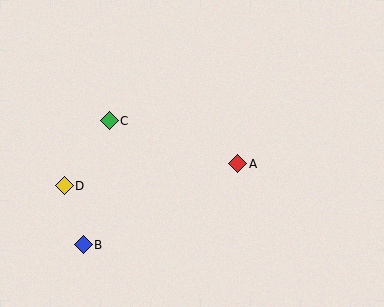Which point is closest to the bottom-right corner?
Point A is closest to the bottom-right corner.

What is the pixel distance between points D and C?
The distance between D and C is 79 pixels.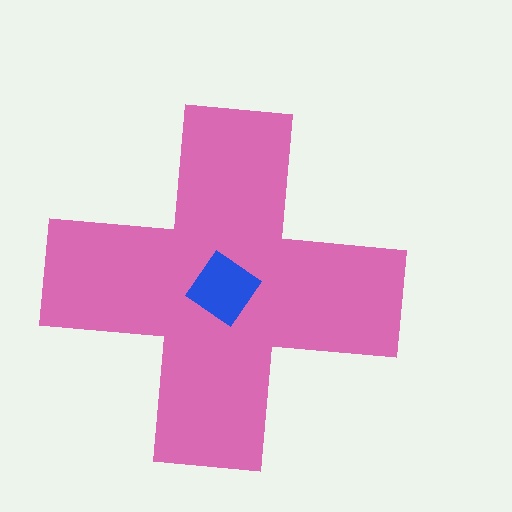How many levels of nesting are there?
2.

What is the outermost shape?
The pink cross.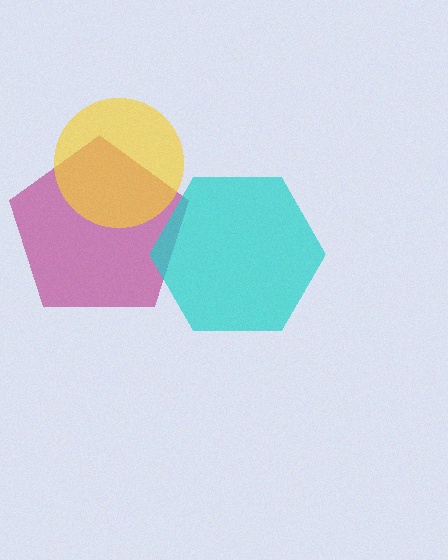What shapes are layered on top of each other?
The layered shapes are: a magenta pentagon, a yellow circle, a cyan hexagon.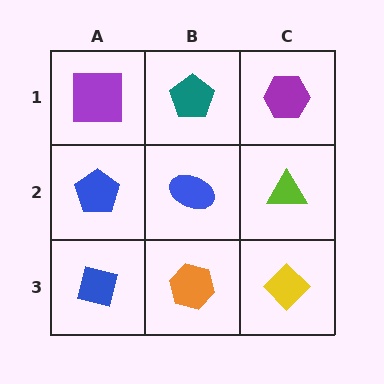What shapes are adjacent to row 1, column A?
A blue pentagon (row 2, column A), a teal pentagon (row 1, column B).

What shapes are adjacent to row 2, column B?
A teal pentagon (row 1, column B), an orange hexagon (row 3, column B), a blue pentagon (row 2, column A), a lime triangle (row 2, column C).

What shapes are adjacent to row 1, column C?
A lime triangle (row 2, column C), a teal pentagon (row 1, column B).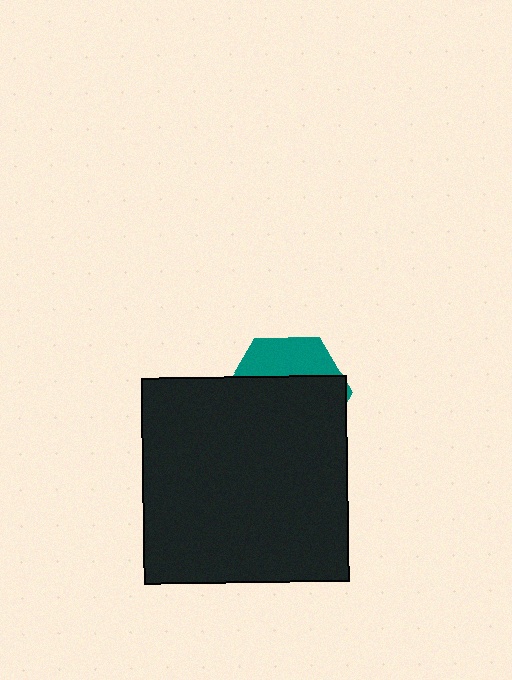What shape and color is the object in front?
The object in front is a black square.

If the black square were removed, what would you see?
You would see the complete teal hexagon.